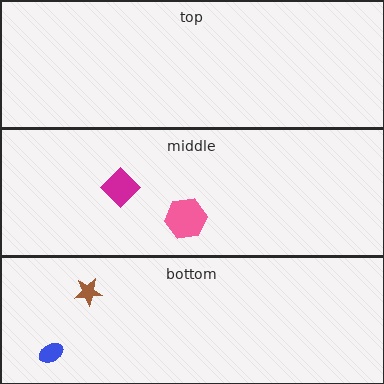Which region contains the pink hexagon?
The middle region.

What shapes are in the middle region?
The magenta diamond, the pink hexagon.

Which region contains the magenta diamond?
The middle region.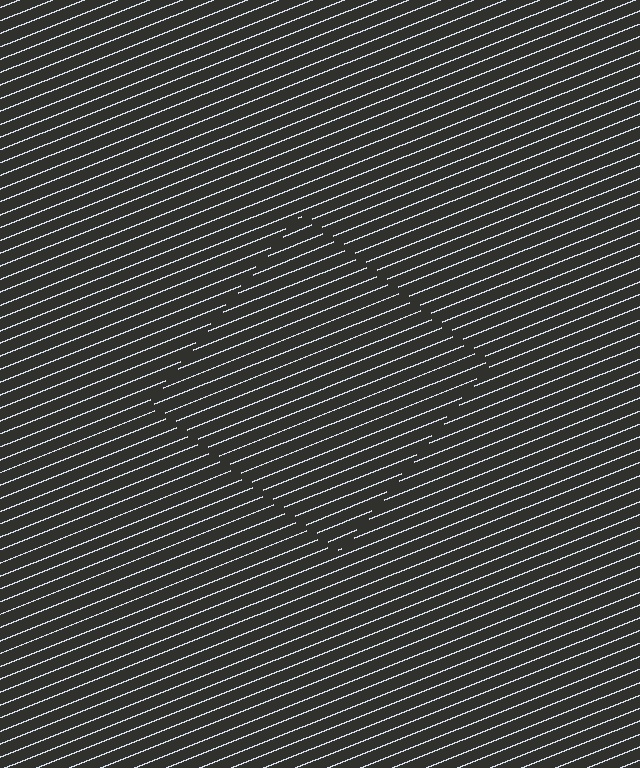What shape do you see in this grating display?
An illusory square. The interior of the shape contains the same grating, shifted by half a period — the contour is defined by the phase discontinuity where line-ends from the inner and outer gratings abut.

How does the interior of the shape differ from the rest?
The interior of the shape contains the same grating, shifted by half a period — the contour is defined by the phase discontinuity where line-ends from the inner and outer gratings abut.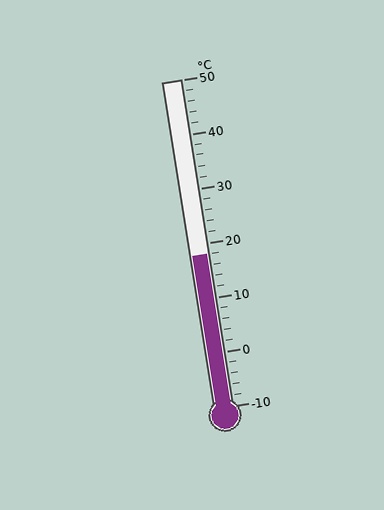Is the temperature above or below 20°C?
The temperature is below 20°C.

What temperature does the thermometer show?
The thermometer shows approximately 18°C.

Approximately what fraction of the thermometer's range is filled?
The thermometer is filled to approximately 45% of its range.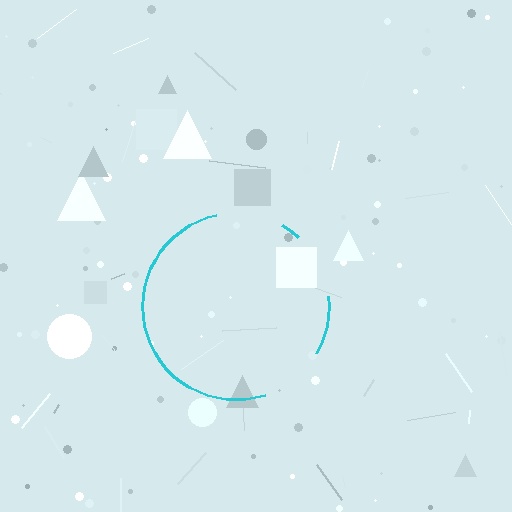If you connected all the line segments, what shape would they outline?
They would outline a circle.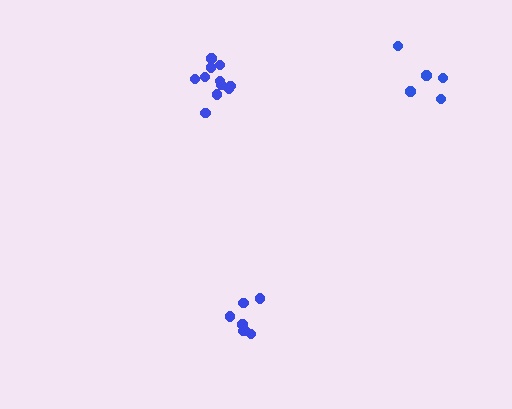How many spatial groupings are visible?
There are 3 spatial groupings.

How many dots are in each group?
Group 1: 7 dots, Group 2: 11 dots, Group 3: 5 dots (23 total).